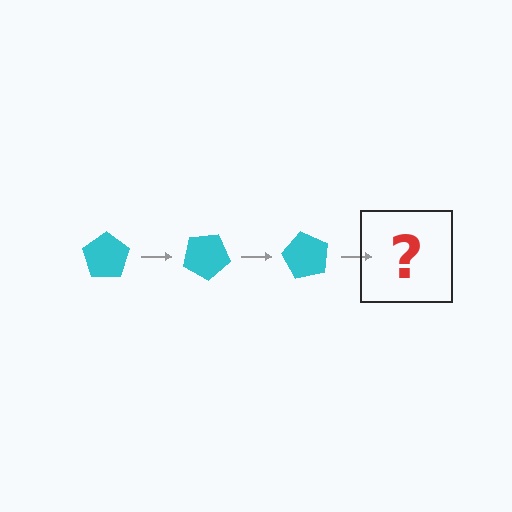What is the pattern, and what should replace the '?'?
The pattern is that the pentagon rotates 30 degrees each step. The '?' should be a cyan pentagon rotated 90 degrees.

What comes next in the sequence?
The next element should be a cyan pentagon rotated 90 degrees.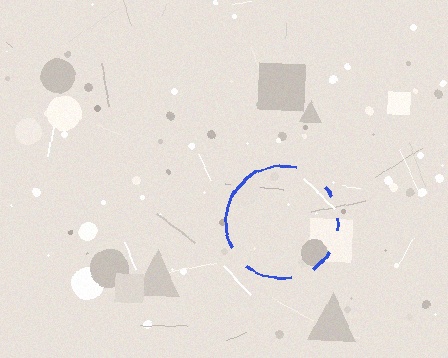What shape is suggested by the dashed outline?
The dashed outline suggests a circle.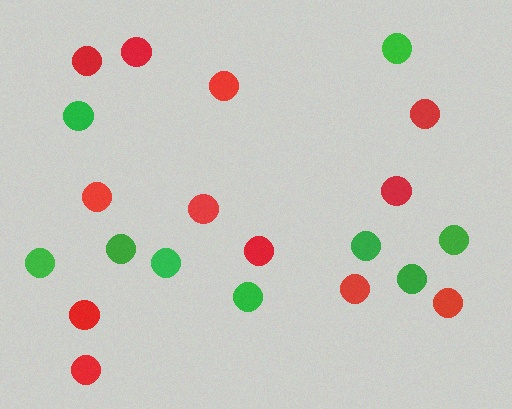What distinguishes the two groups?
There are 2 groups: one group of red circles (12) and one group of green circles (9).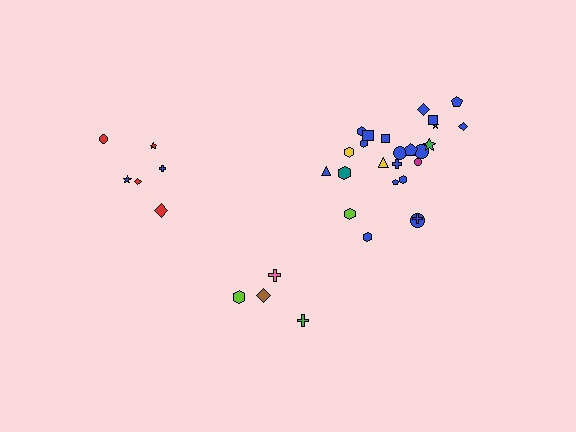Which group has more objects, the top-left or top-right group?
The top-right group.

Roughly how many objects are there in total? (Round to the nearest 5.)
Roughly 35 objects in total.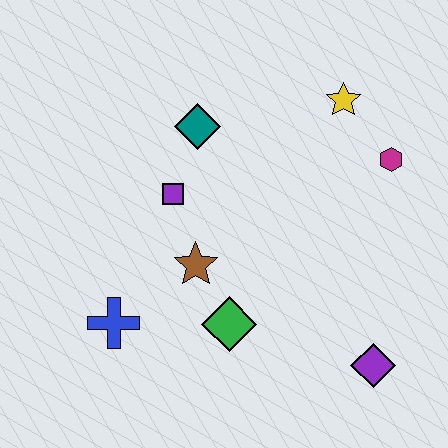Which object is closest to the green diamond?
The brown star is closest to the green diamond.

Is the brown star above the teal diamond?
No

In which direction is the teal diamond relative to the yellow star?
The teal diamond is to the left of the yellow star.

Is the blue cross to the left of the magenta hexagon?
Yes